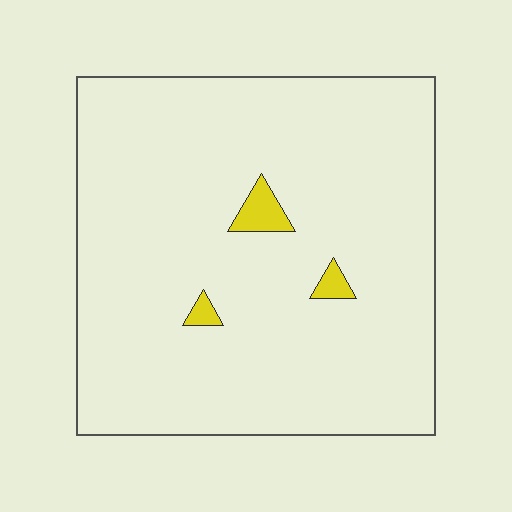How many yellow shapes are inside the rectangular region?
3.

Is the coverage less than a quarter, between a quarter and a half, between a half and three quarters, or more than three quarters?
Less than a quarter.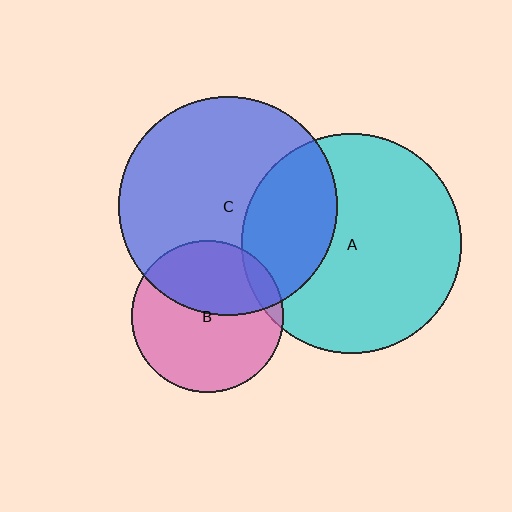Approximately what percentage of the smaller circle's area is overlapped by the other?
Approximately 10%.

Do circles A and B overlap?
Yes.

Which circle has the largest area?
Circle A (cyan).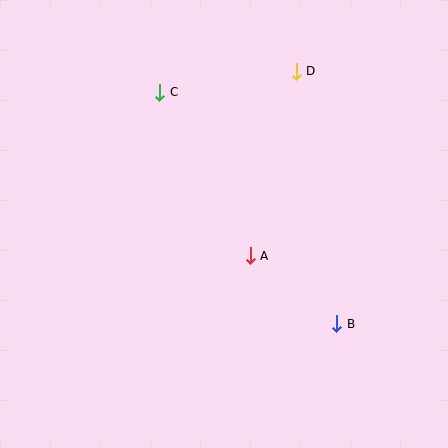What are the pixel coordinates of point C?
Point C is at (160, 92).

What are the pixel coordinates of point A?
Point A is at (250, 256).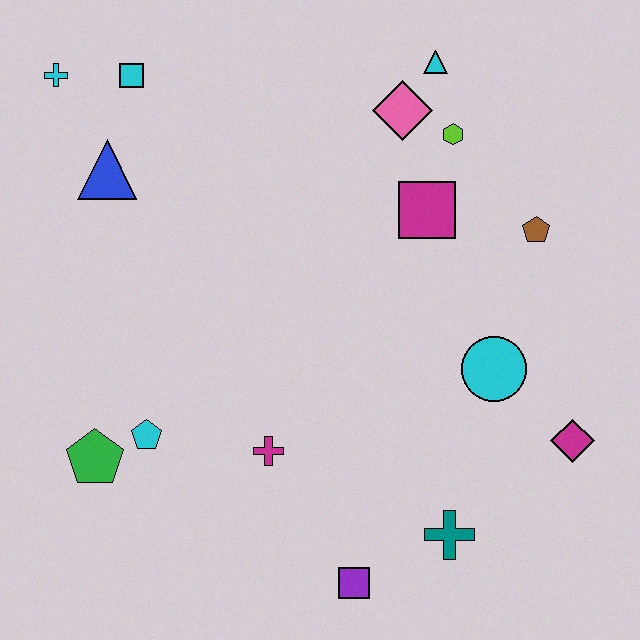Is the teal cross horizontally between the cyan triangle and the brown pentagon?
Yes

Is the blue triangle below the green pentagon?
No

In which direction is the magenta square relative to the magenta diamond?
The magenta square is above the magenta diamond.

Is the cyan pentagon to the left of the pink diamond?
Yes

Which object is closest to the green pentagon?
The cyan pentagon is closest to the green pentagon.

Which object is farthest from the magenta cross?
The cyan cross is farthest from the magenta cross.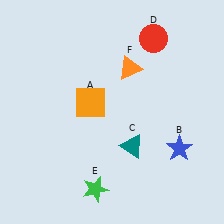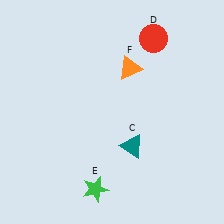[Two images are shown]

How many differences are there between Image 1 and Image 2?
There are 2 differences between the two images.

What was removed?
The blue star (B), the orange square (A) were removed in Image 2.